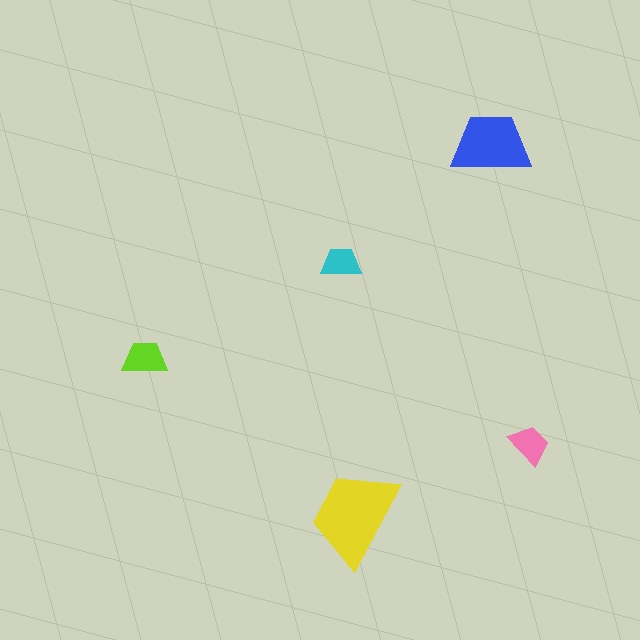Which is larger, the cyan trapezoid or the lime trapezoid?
The lime one.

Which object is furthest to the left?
The lime trapezoid is leftmost.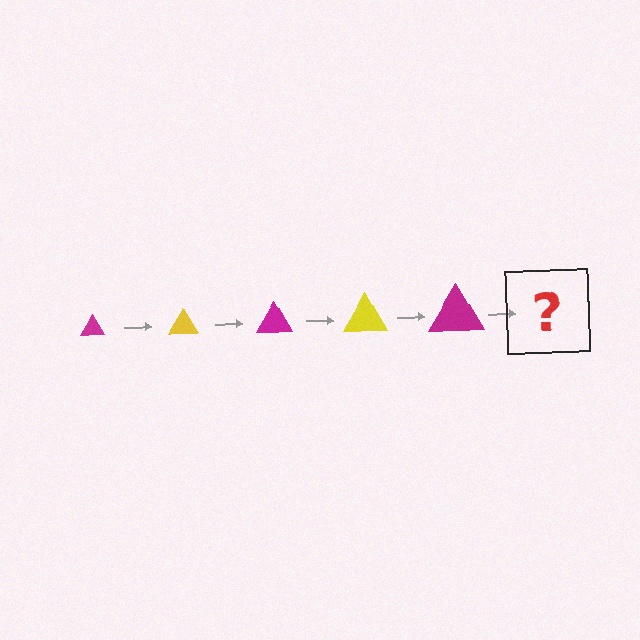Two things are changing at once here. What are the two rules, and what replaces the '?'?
The two rules are that the triangle grows larger each step and the color cycles through magenta and yellow. The '?' should be a yellow triangle, larger than the previous one.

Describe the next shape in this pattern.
It should be a yellow triangle, larger than the previous one.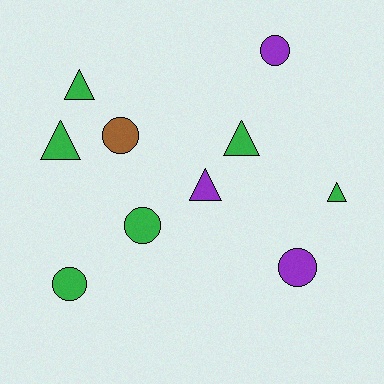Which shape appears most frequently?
Triangle, with 5 objects.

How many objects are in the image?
There are 10 objects.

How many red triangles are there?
There are no red triangles.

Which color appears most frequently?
Green, with 6 objects.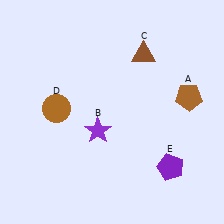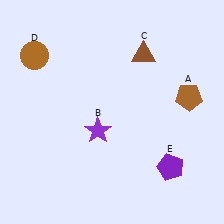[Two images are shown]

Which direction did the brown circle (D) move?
The brown circle (D) moved up.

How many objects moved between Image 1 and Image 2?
1 object moved between the two images.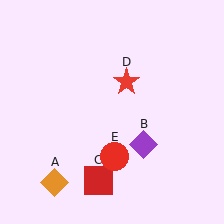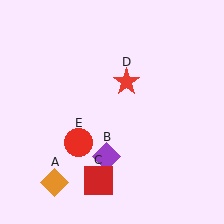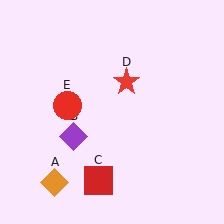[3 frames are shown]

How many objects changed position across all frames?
2 objects changed position: purple diamond (object B), red circle (object E).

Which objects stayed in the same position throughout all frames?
Orange diamond (object A) and red square (object C) and red star (object D) remained stationary.